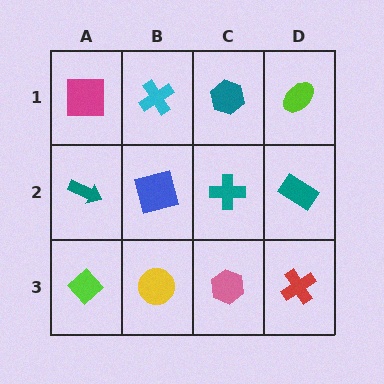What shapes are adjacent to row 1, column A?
A teal arrow (row 2, column A), a cyan cross (row 1, column B).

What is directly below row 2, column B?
A yellow circle.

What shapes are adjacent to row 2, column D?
A lime ellipse (row 1, column D), a red cross (row 3, column D), a teal cross (row 2, column C).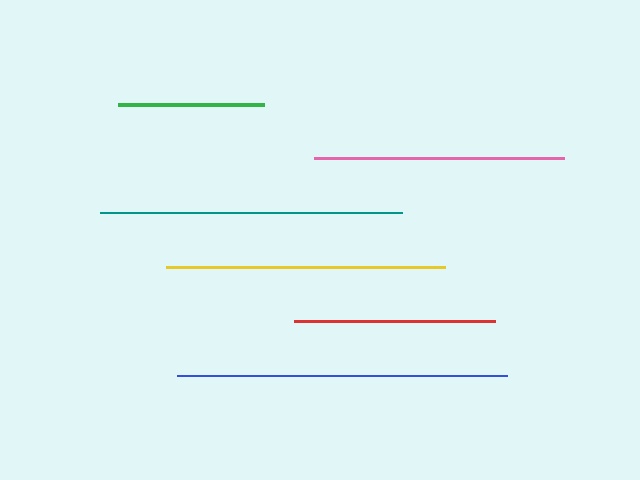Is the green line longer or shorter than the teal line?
The teal line is longer than the green line.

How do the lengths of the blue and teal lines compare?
The blue and teal lines are approximately the same length.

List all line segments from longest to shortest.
From longest to shortest: blue, teal, yellow, pink, red, green.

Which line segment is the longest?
The blue line is the longest at approximately 330 pixels.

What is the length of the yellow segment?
The yellow segment is approximately 278 pixels long.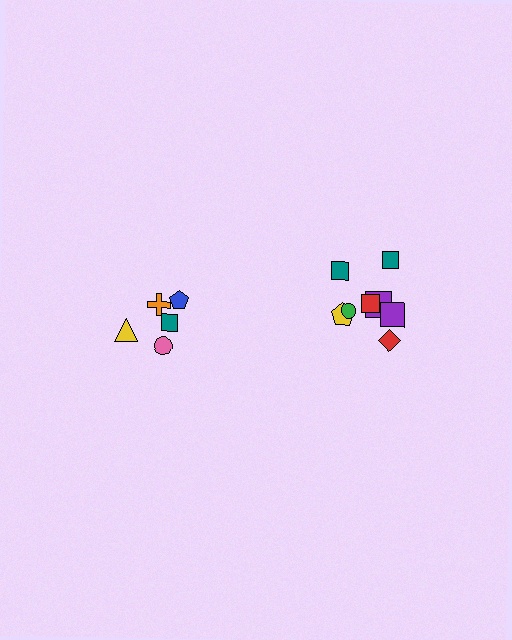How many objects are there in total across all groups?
There are 13 objects.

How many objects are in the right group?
There are 8 objects.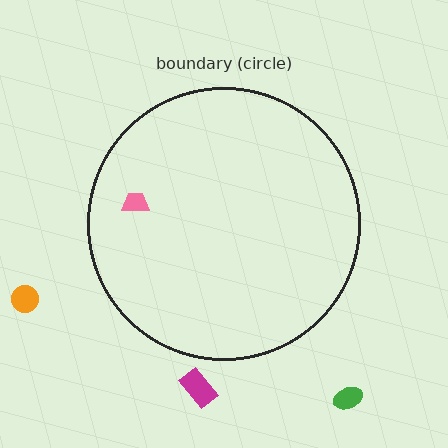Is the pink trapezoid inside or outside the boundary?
Inside.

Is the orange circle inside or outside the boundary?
Outside.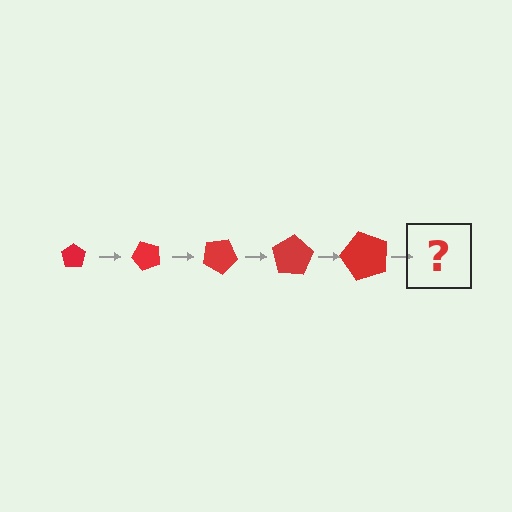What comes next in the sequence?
The next element should be a pentagon, larger than the previous one and rotated 250 degrees from the start.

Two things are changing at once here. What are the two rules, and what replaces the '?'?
The two rules are that the pentagon grows larger each step and it rotates 50 degrees each step. The '?' should be a pentagon, larger than the previous one and rotated 250 degrees from the start.